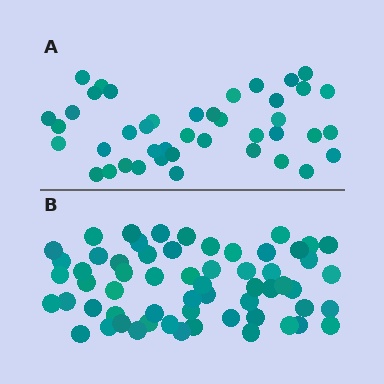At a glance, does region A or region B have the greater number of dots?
Region B (the bottom region) has more dots.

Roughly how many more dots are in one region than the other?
Region B has approximately 20 more dots than region A.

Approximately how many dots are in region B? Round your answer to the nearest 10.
About 60 dots.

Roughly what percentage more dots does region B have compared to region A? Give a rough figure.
About 45% more.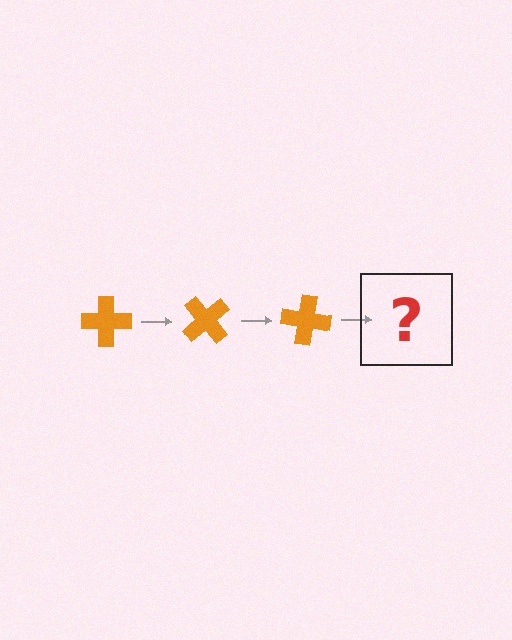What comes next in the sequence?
The next element should be an orange cross rotated 150 degrees.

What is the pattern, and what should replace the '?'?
The pattern is that the cross rotates 50 degrees each step. The '?' should be an orange cross rotated 150 degrees.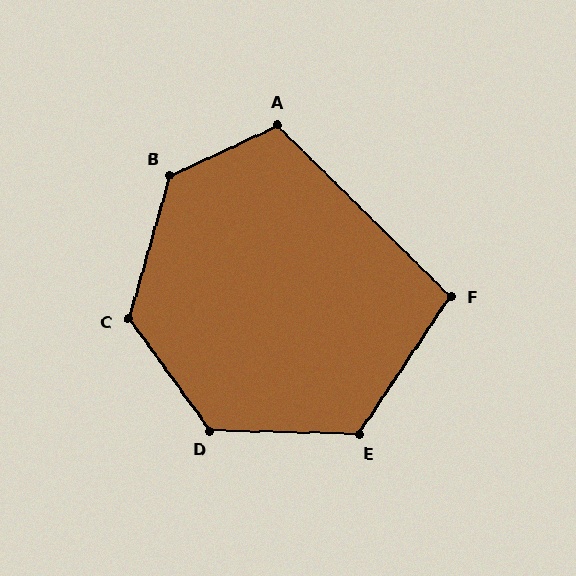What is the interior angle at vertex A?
Approximately 110 degrees (obtuse).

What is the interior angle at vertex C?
Approximately 128 degrees (obtuse).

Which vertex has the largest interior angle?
B, at approximately 131 degrees.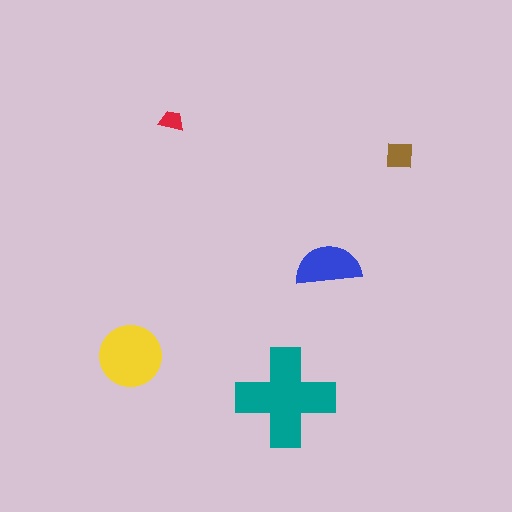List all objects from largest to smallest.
The teal cross, the yellow circle, the blue semicircle, the brown square, the red trapezoid.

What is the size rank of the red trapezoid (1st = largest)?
5th.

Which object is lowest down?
The teal cross is bottommost.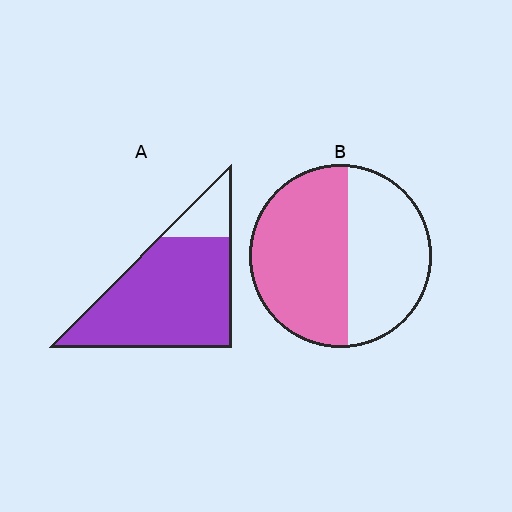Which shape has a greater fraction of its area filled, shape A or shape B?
Shape A.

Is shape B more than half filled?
Yes.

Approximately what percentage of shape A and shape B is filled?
A is approximately 85% and B is approximately 55%.